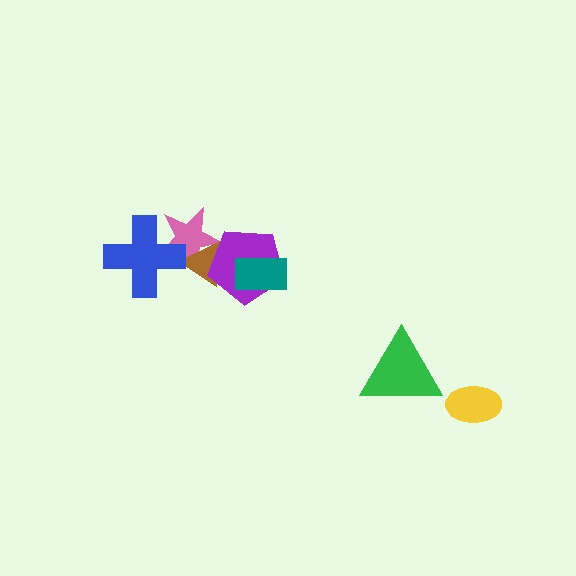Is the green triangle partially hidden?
No, no other shape covers it.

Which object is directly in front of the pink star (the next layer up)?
The brown triangle is directly in front of the pink star.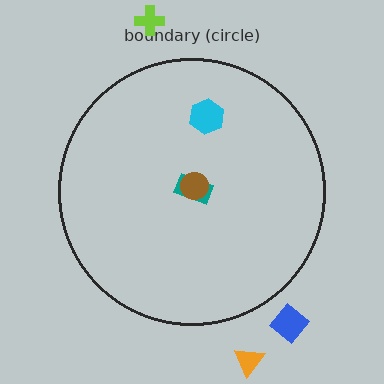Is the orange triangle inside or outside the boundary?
Outside.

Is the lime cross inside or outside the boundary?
Outside.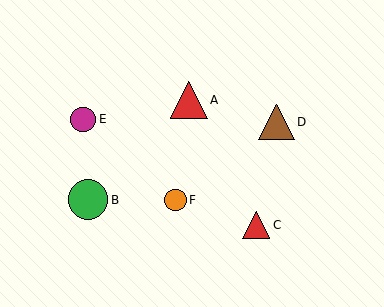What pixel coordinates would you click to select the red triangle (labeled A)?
Click at (189, 100) to select the red triangle A.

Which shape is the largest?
The green circle (labeled B) is the largest.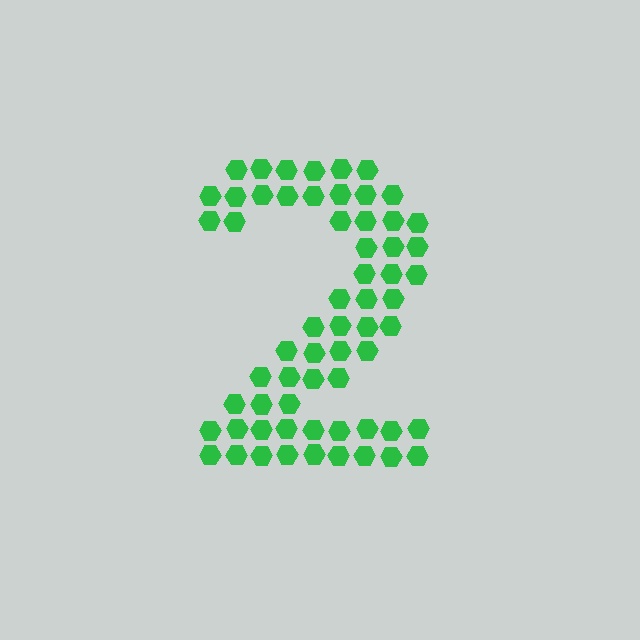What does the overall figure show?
The overall figure shows the digit 2.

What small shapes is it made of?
It is made of small hexagons.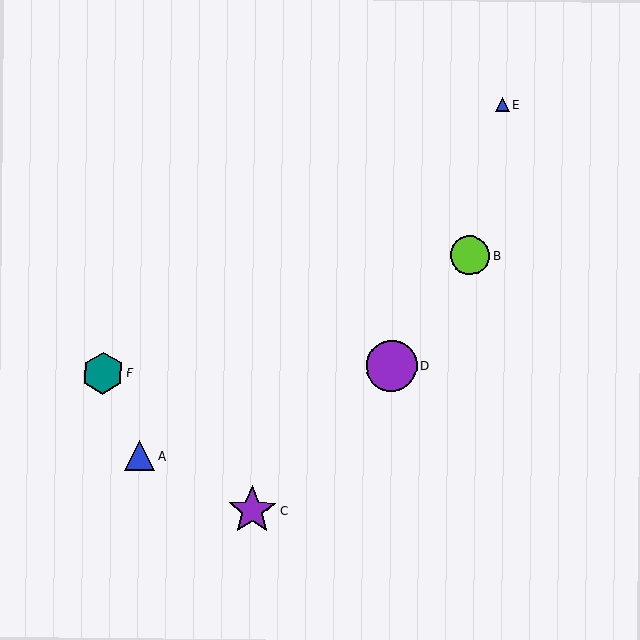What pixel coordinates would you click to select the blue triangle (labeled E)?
Click at (503, 104) to select the blue triangle E.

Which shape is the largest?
The purple circle (labeled D) is the largest.